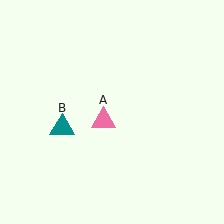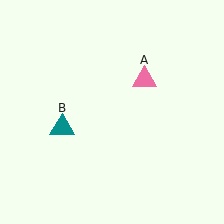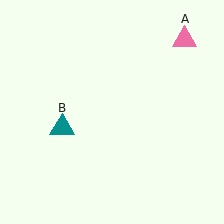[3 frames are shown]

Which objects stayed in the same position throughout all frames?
Teal triangle (object B) remained stationary.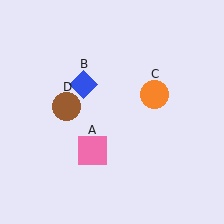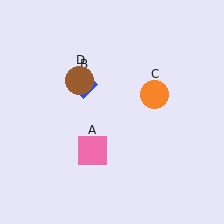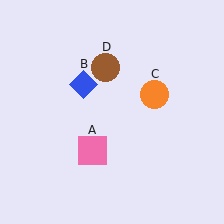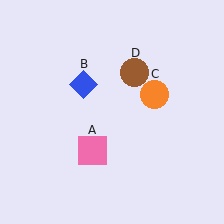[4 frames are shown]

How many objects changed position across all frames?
1 object changed position: brown circle (object D).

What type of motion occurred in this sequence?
The brown circle (object D) rotated clockwise around the center of the scene.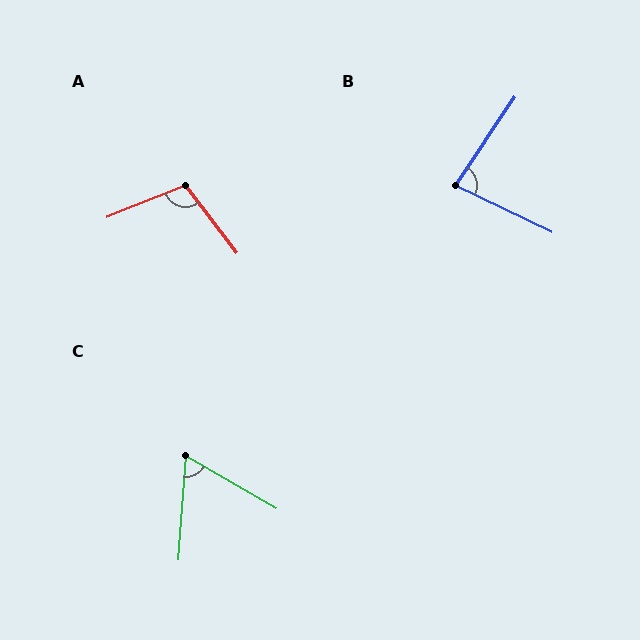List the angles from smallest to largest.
C (64°), B (82°), A (106°).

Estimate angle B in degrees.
Approximately 82 degrees.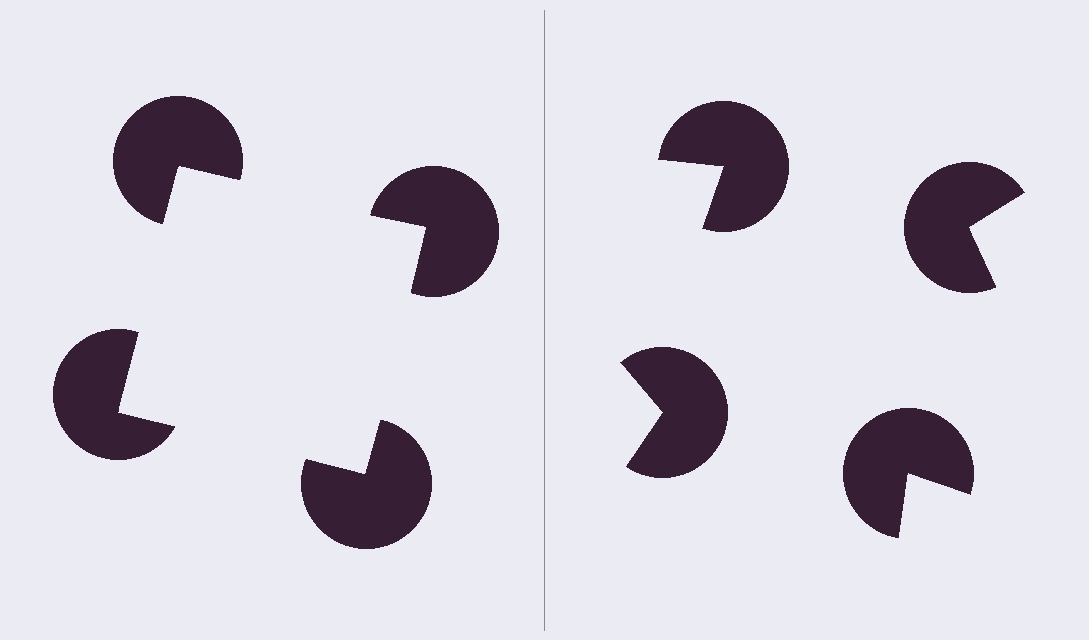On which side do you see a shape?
An illusory square appears on the left side. On the right side the wedge cuts are rotated, so no coherent shape forms.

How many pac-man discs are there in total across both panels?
8 — 4 on each side.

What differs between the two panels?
The pac-man discs are positioned identically on both sides; only the wedge orientations differ. On the left they align to a square; on the right they are misaligned.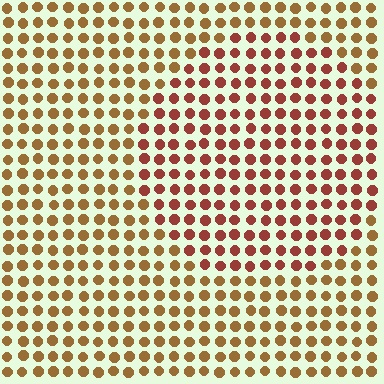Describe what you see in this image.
The image is filled with small brown elements in a uniform arrangement. A circle-shaped region is visible where the elements are tinted to a slightly different hue, forming a subtle color boundary.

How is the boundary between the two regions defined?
The boundary is defined purely by a slight shift in hue (about 30 degrees). Spacing, size, and orientation are identical on both sides.